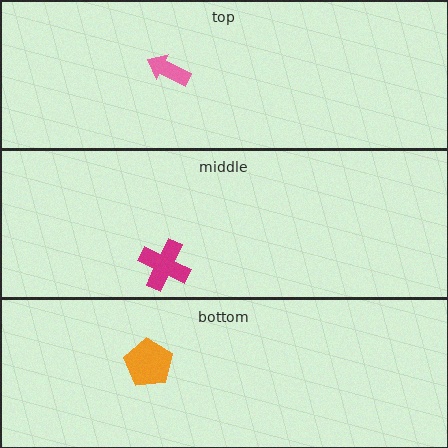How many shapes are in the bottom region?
1.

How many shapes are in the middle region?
1.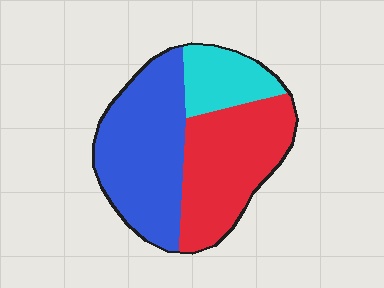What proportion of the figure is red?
Red covers roughly 40% of the figure.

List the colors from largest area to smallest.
From largest to smallest: blue, red, cyan.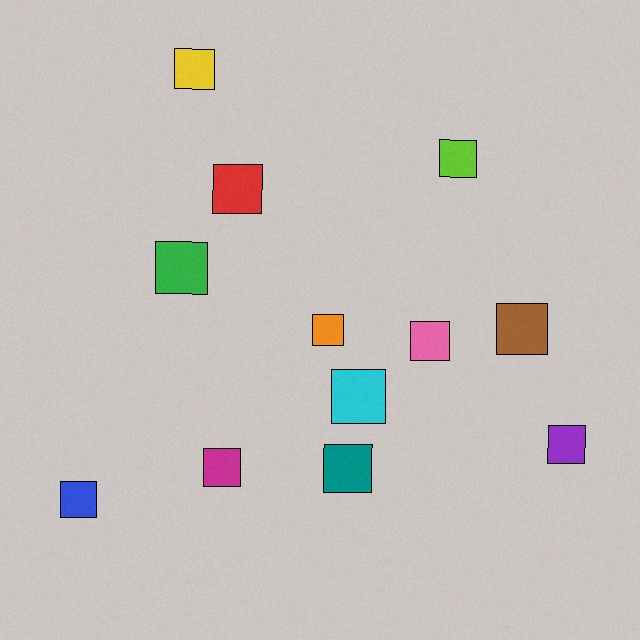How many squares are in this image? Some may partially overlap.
There are 12 squares.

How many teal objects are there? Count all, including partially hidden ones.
There is 1 teal object.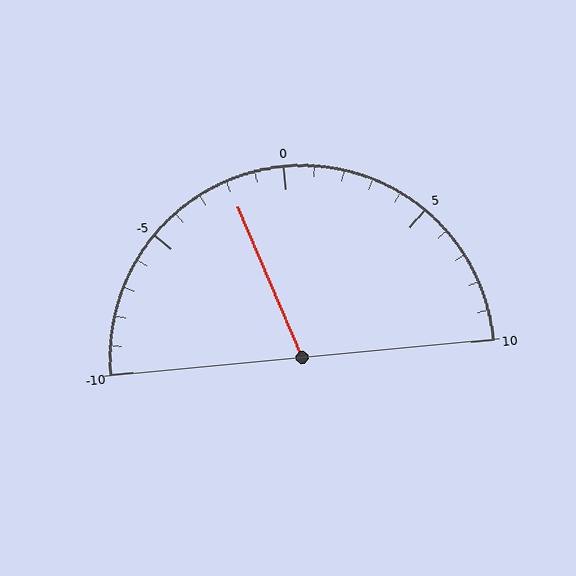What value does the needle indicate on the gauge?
The needle indicates approximately -2.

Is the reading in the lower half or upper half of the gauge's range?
The reading is in the lower half of the range (-10 to 10).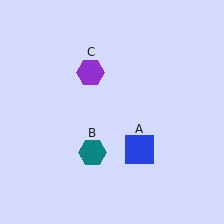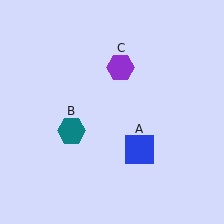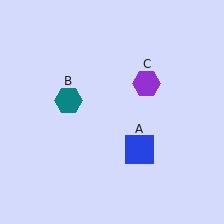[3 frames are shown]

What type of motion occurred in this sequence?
The teal hexagon (object B), purple hexagon (object C) rotated clockwise around the center of the scene.